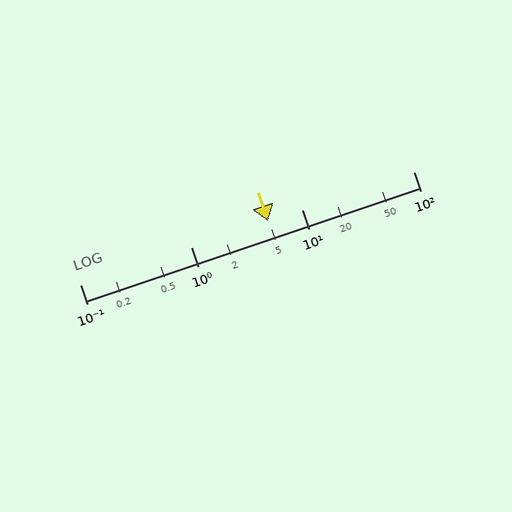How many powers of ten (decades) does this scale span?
The scale spans 3 decades, from 0.1 to 100.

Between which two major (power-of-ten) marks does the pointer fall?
The pointer is between 1 and 10.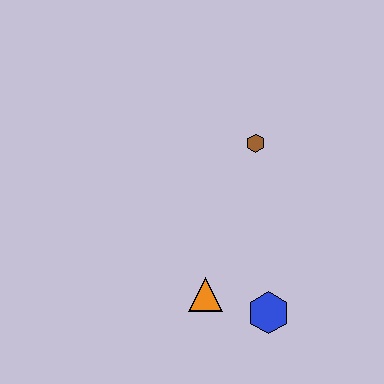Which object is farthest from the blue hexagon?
The brown hexagon is farthest from the blue hexagon.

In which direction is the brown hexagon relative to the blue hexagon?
The brown hexagon is above the blue hexagon.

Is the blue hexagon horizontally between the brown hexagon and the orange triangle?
No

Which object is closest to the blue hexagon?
The orange triangle is closest to the blue hexagon.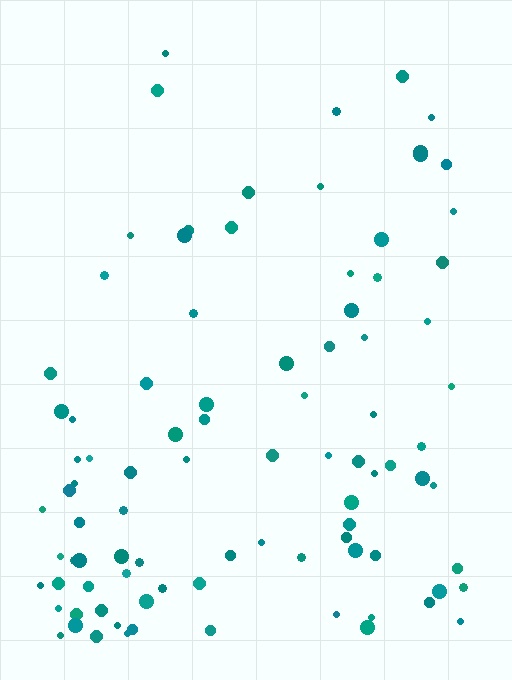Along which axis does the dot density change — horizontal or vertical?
Vertical.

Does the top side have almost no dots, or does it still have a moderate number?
Still a moderate number, just noticeably fewer than the bottom.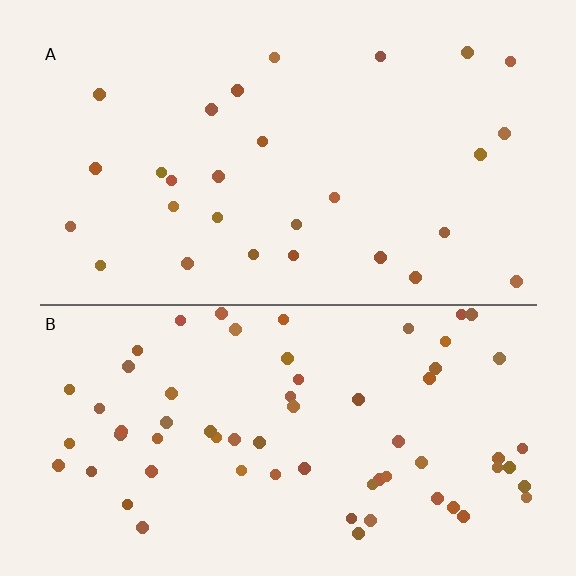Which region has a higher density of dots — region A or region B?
B (the bottom).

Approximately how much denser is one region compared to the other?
Approximately 2.3× — region B over region A.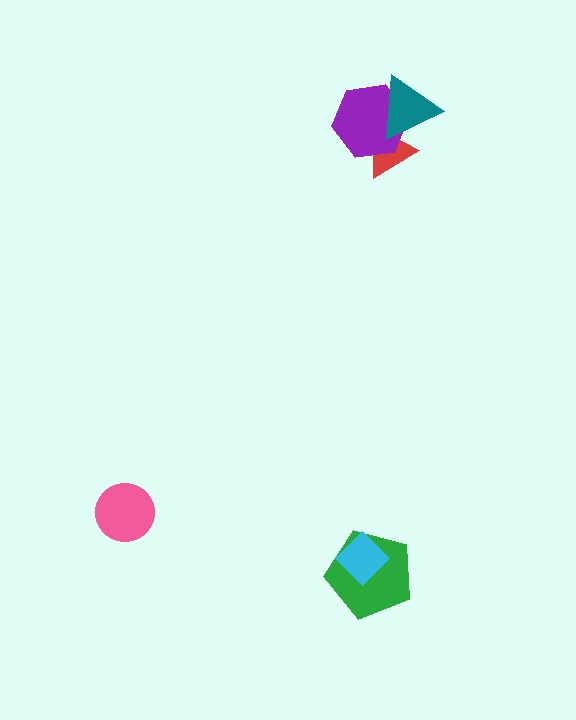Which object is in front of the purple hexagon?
The teal triangle is in front of the purple hexagon.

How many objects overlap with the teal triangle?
2 objects overlap with the teal triangle.